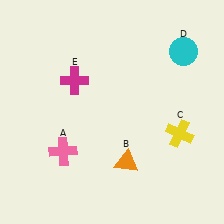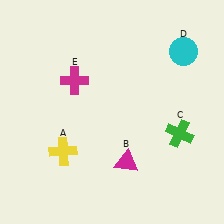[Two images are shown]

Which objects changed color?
A changed from pink to yellow. B changed from orange to magenta. C changed from yellow to green.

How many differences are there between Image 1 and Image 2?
There are 3 differences between the two images.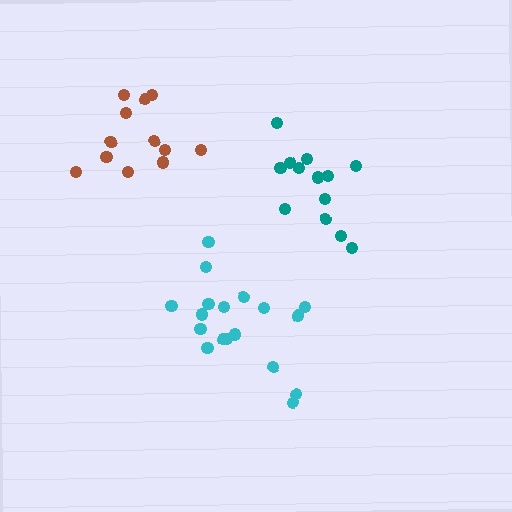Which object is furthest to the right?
The teal cluster is rightmost.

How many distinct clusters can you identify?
There are 3 distinct clusters.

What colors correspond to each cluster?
The clusters are colored: teal, brown, cyan.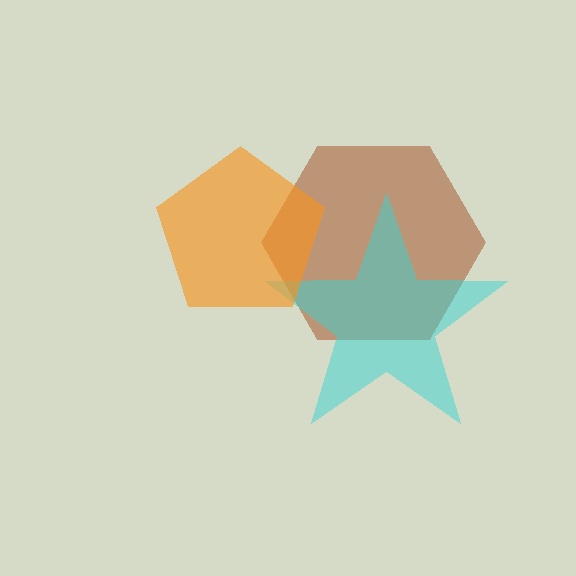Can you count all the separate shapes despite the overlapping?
Yes, there are 3 separate shapes.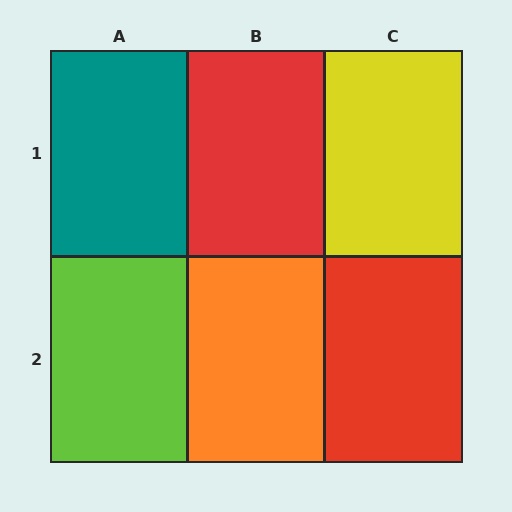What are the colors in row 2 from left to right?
Lime, orange, red.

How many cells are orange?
1 cell is orange.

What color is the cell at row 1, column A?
Teal.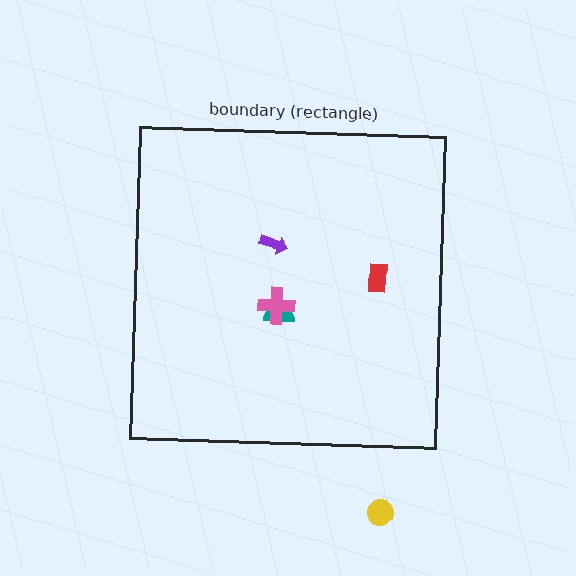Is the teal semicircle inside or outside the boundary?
Inside.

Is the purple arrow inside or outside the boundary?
Inside.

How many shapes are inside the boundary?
4 inside, 1 outside.